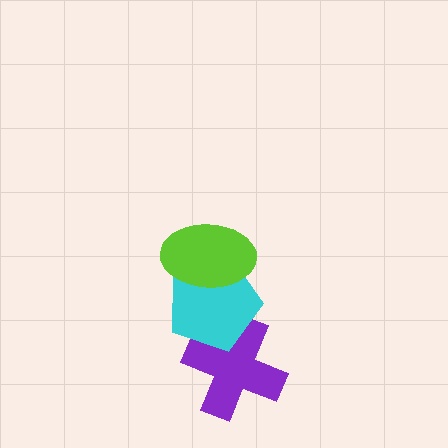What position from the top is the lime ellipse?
The lime ellipse is 1st from the top.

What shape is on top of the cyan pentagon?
The lime ellipse is on top of the cyan pentagon.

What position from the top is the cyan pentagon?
The cyan pentagon is 2nd from the top.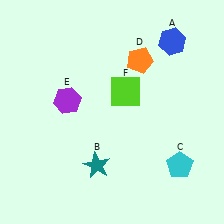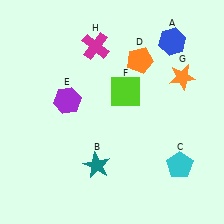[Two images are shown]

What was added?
An orange star (G), a magenta cross (H) were added in Image 2.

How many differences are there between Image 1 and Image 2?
There are 2 differences between the two images.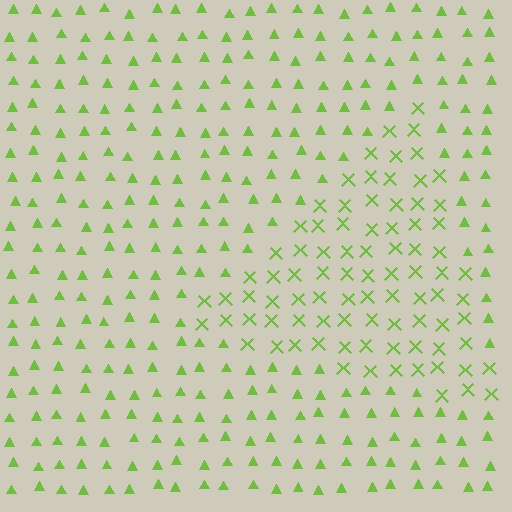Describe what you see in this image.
The image is filled with small lime elements arranged in a uniform grid. A triangle-shaped region contains X marks, while the surrounding area contains triangles. The boundary is defined purely by the change in element shape.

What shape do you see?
I see a triangle.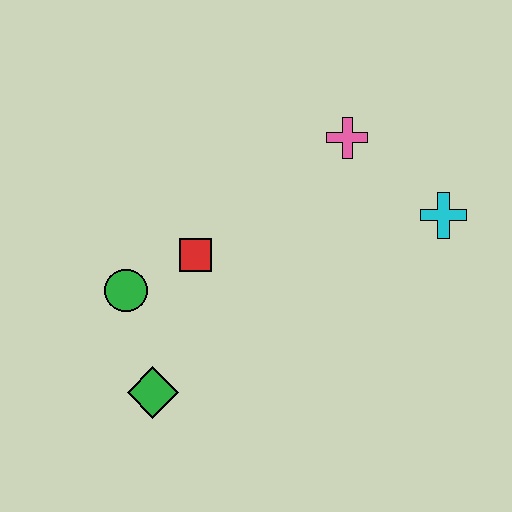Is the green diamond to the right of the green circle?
Yes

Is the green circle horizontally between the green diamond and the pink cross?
No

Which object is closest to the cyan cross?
The pink cross is closest to the cyan cross.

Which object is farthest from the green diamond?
The cyan cross is farthest from the green diamond.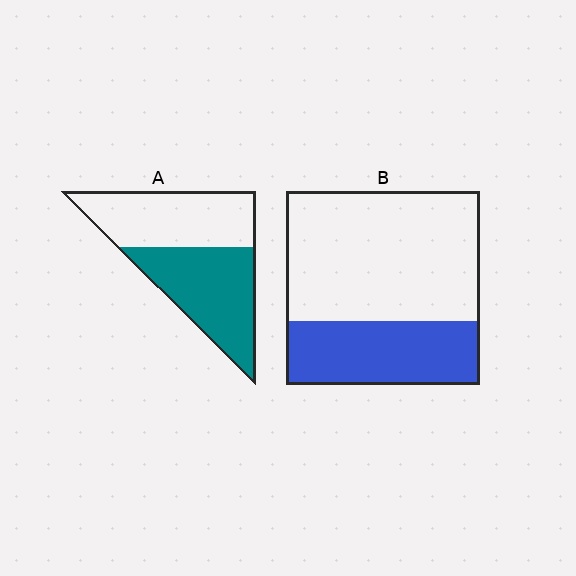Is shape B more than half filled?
No.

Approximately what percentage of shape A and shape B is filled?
A is approximately 50% and B is approximately 35%.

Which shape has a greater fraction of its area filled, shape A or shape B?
Shape A.